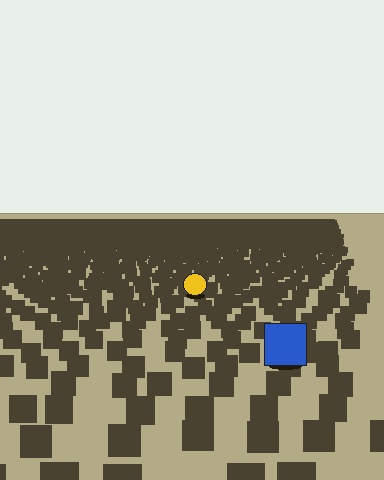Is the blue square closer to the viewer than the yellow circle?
Yes. The blue square is closer — you can tell from the texture gradient: the ground texture is coarser near it.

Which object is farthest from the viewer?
The yellow circle is farthest from the viewer. It appears smaller and the ground texture around it is denser.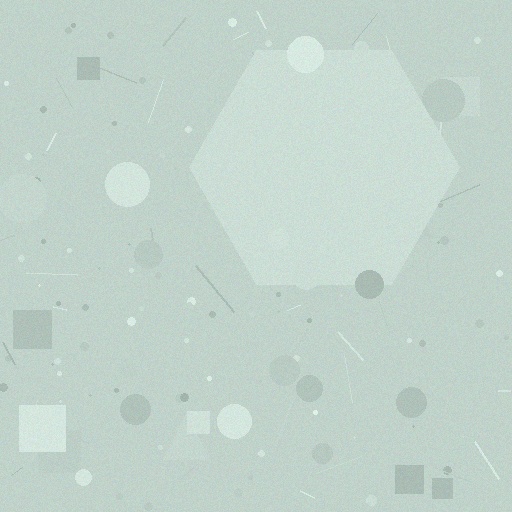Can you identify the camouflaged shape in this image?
The camouflaged shape is a hexagon.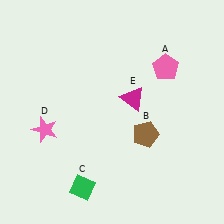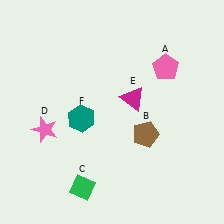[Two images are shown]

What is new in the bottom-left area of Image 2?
A teal hexagon (F) was added in the bottom-left area of Image 2.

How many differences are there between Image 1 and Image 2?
There is 1 difference between the two images.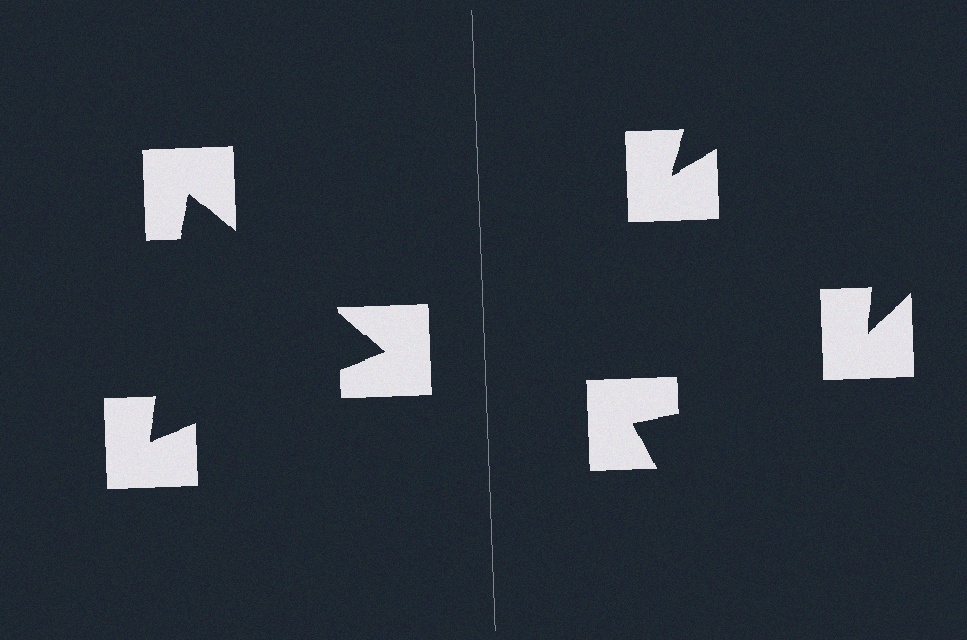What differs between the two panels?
The notched squares are positioned identically on both sides; only the wedge orientations differ. On the left they align to a triangle; on the right they are misaligned.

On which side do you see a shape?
An illusory triangle appears on the left side. On the right side the wedge cuts are rotated, so no coherent shape forms.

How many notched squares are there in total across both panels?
6 — 3 on each side.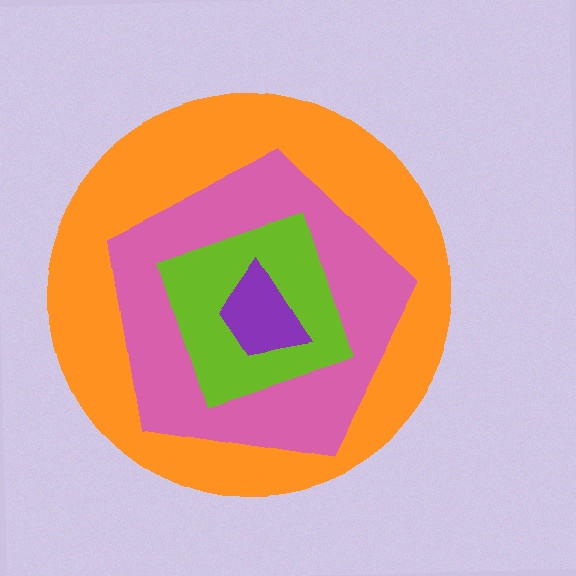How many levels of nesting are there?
4.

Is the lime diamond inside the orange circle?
Yes.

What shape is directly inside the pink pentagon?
The lime diamond.